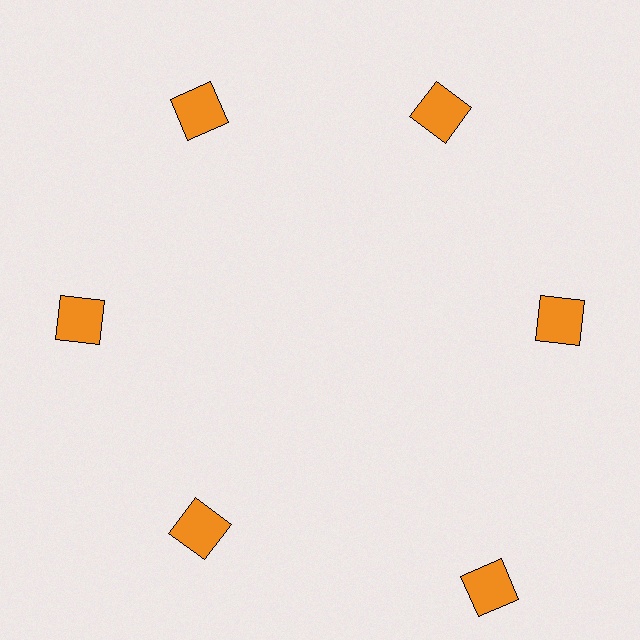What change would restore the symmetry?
The symmetry would be restored by moving it inward, back onto the ring so that all 6 squares sit at equal angles and equal distance from the center.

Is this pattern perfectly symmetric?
No. The 6 orange squares are arranged in a ring, but one element near the 5 o'clock position is pushed outward from the center, breaking the 6-fold rotational symmetry.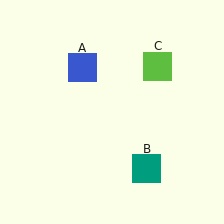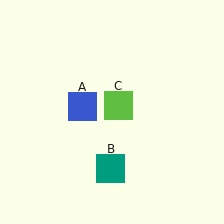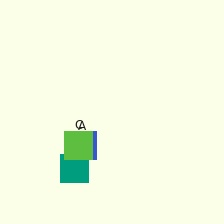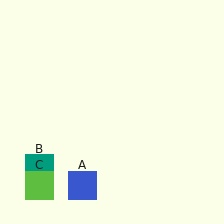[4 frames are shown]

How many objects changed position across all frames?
3 objects changed position: blue square (object A), teal square (object B), lime square (object C).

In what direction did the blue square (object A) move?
The blue square (object A) moved down.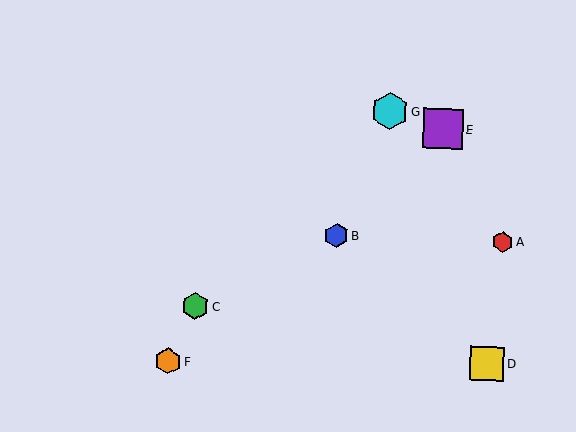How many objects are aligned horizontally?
2 objects (A, B) are aligned horizontally.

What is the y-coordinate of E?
Object E is at y≈129.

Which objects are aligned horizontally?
Objects A, B are aligned horizontally.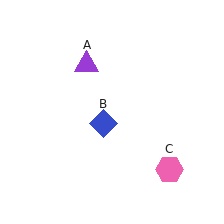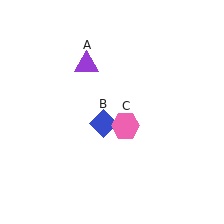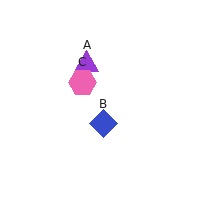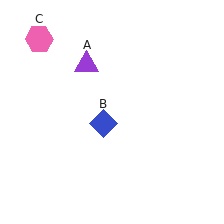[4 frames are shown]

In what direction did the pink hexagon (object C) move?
The pink hexagon (object C) moved up and to the left.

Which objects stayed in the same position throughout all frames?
Purple triangle (object A) and blue diamond (object B) remained stationary.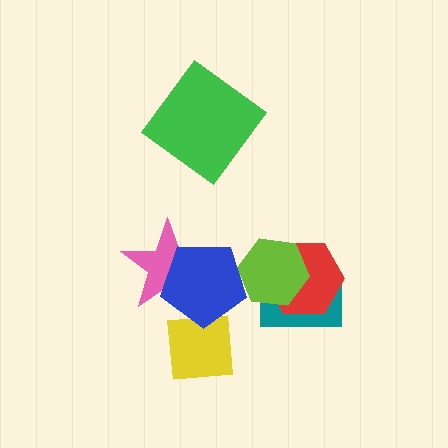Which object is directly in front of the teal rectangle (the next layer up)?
The red hexagon is directly in front of the teal rectangle.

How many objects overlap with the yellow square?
1 object overlaps with the yellow square.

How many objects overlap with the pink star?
1 object overlaps with the pink star.